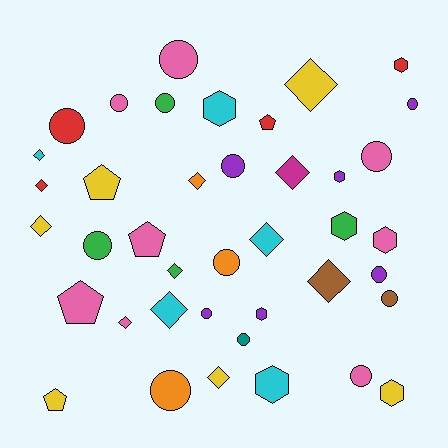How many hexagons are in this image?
There are 8 hexagons.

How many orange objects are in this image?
There are 3 orange objects.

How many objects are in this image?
There are 40 objects.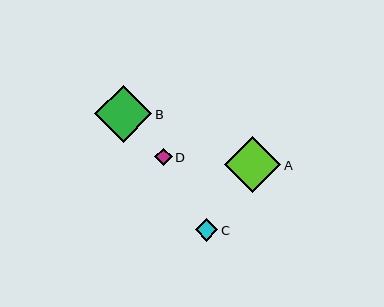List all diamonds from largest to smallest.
From largest to smallest: B, A, C, D.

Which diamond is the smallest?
Diamond D is the smallest with a size of approximately 18 pixels.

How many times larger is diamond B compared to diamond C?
Diamond B is approximately 2.5 times the size of diamond C.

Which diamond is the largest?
Diamond B is the largest with a size of approximately 57 pixels.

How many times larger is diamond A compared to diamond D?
Diamond A is approximately 3.2 times the size of diamond D.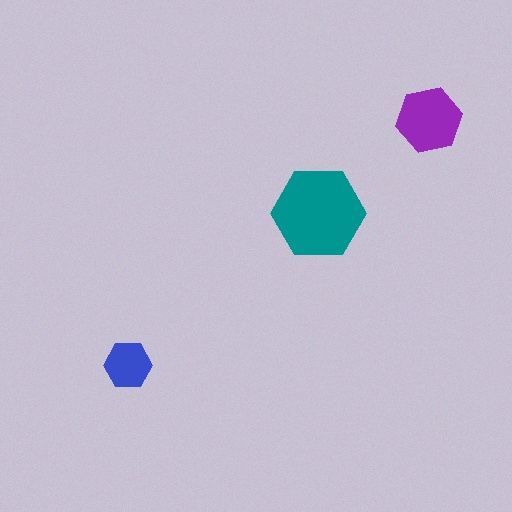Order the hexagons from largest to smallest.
the teal one, the purple one, the blue one.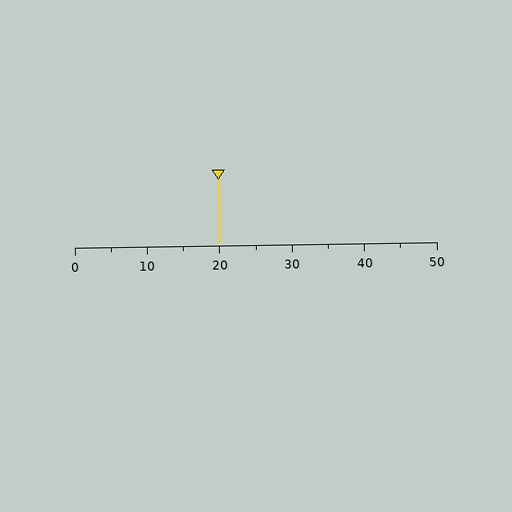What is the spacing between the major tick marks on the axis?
The major ticks are spaced 10 apart.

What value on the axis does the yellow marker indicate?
The marker indicates approximately 20.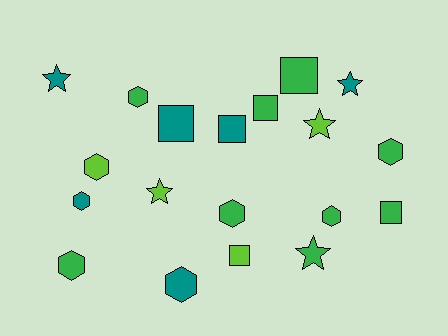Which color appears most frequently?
Green, with 9 objects.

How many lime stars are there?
There are 2 lime stars.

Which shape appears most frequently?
Hexagon, with 8 objects.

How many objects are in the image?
There are 19 objects.